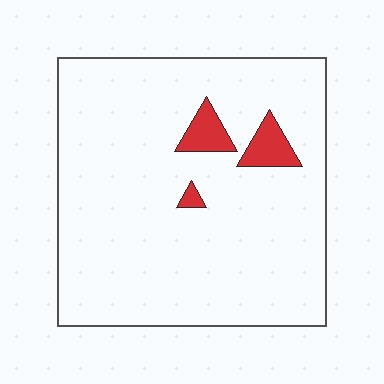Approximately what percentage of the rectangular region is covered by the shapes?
Approximately 5%.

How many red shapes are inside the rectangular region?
3.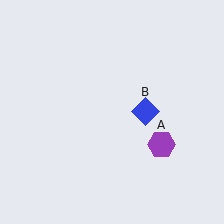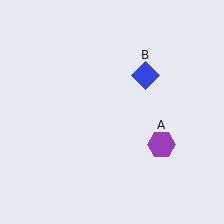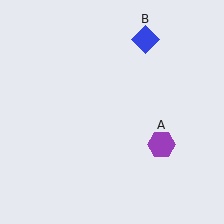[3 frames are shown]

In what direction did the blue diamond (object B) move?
The blue diamond (object B) moved up.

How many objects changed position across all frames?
1 object changed position: blue diamond (object B).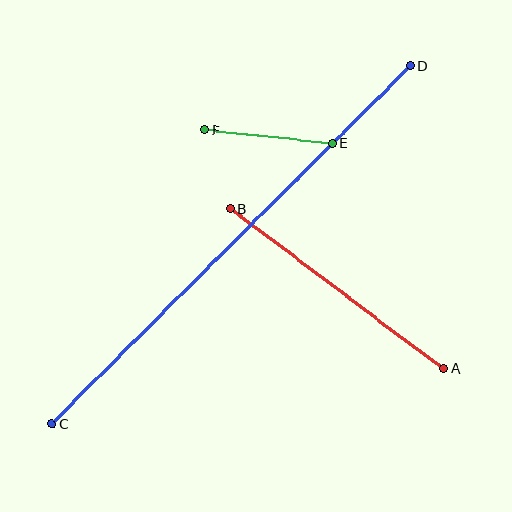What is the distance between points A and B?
The distance is approximately 267 pixels.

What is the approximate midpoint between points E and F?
The midpoint is at approximately (268, 137) pixels.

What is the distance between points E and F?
The distance is approximately 129 pixels.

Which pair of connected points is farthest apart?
Points C and D are farthest apart.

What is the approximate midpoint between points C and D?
The midpoint is at approximately (231, 245) pixels.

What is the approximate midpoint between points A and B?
The midpoint is at approximately (337, 289) pixels.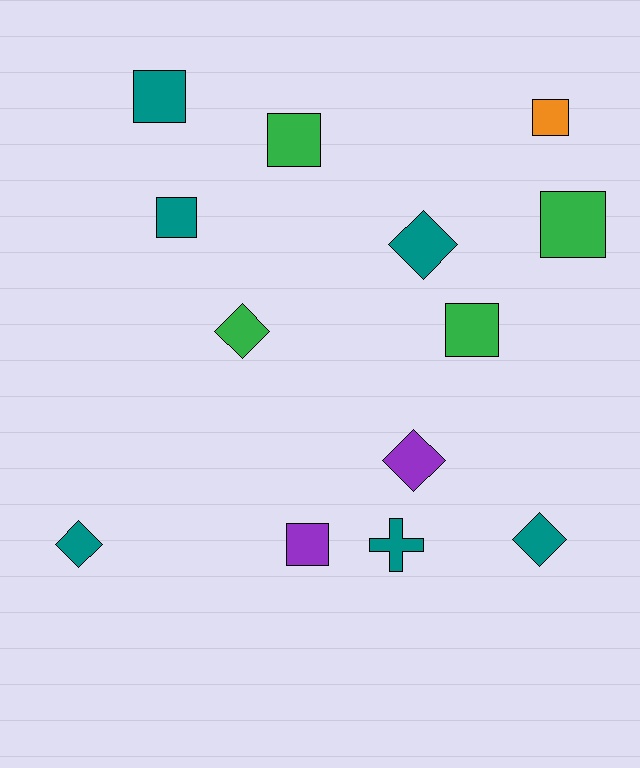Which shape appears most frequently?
Square, with 7 objects.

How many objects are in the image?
There are 13 objects.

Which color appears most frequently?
Teal, with 6 objects.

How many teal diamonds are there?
There are 3 teal diamonds.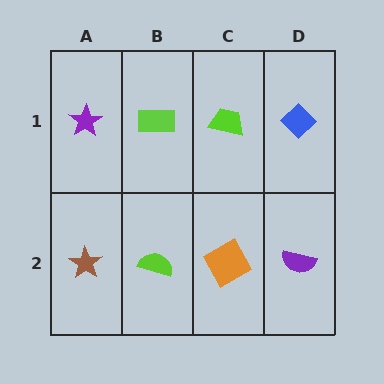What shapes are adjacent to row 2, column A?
A purple star (row 1, column A), a lime semicircle (row 2, column B).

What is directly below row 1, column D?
A purple semicircle.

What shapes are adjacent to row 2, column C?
A lime trapezoid (row 1, column C), a lime semicircle (row 2, column B), a purple semicircle (row 2, column D).